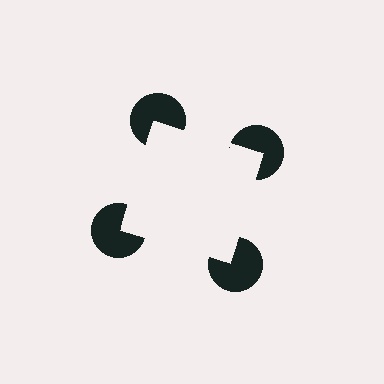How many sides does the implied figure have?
4 sides.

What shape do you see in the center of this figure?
An illusory square — its edges are inferred from the aligned wedge cuts in the pac-man discs, not physically drawn.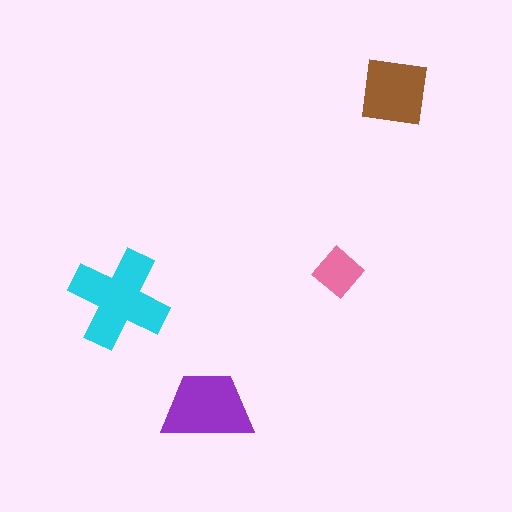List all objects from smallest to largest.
The pink diamond, the brown square, the purple trapezoid, the cyan cross.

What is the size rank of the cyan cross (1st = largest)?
1st.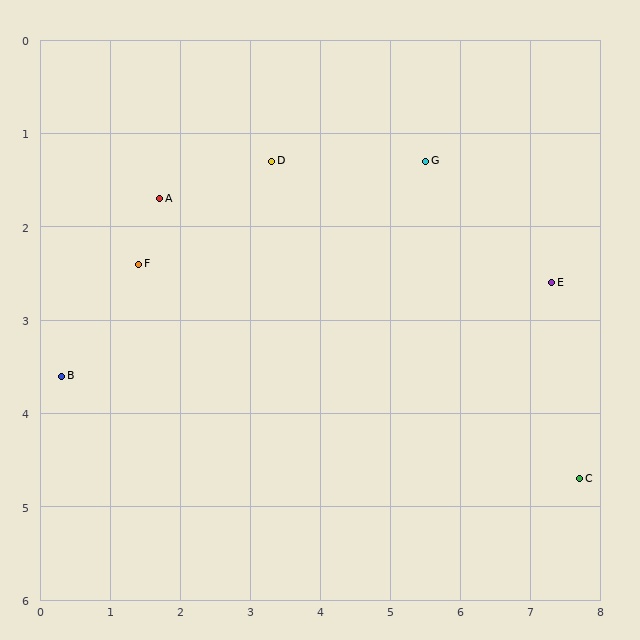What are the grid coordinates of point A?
Point A is at approximately (1.7, 1.7).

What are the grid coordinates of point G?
Point G is at approximately (5.5, 1.3).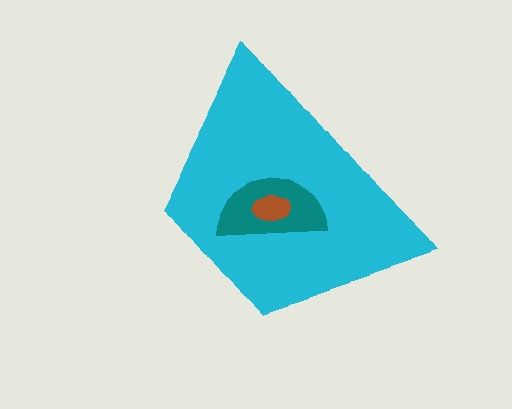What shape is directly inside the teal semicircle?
The brown ellipse.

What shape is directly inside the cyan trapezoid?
The teal semicircle.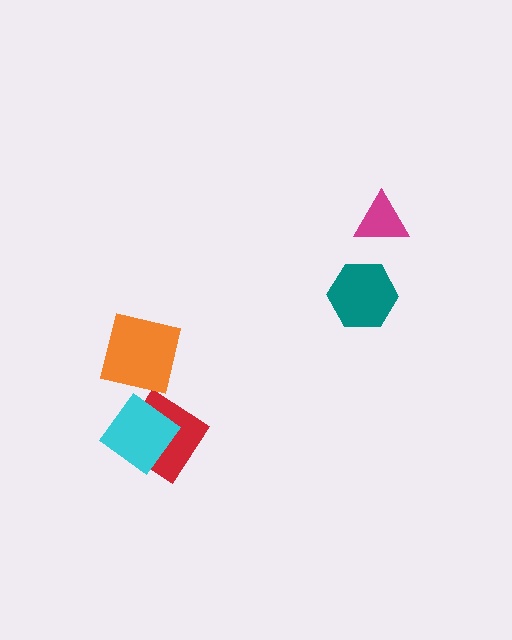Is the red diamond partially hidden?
Yes, it is partially covered by another shape.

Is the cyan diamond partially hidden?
No, no other shape covers it.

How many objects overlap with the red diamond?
1 object overlaps with the red diamond.